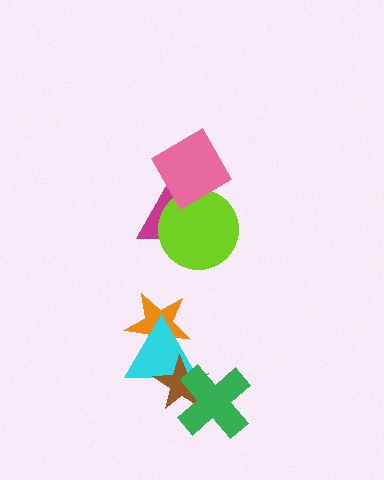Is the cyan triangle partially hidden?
Yes, it is partially covered by another shape.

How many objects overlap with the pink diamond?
2 objects overlap with the pink diamond.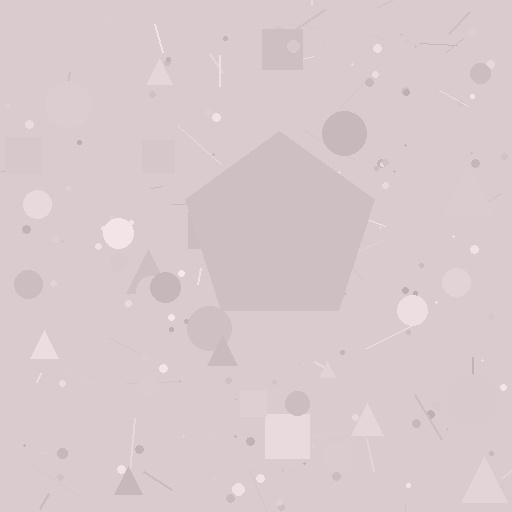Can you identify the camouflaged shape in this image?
The camouflaged shape is a pentagon.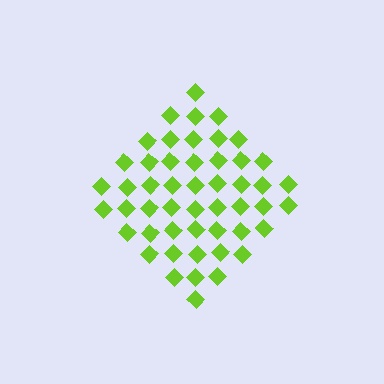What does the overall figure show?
The overall figure shows a diamond.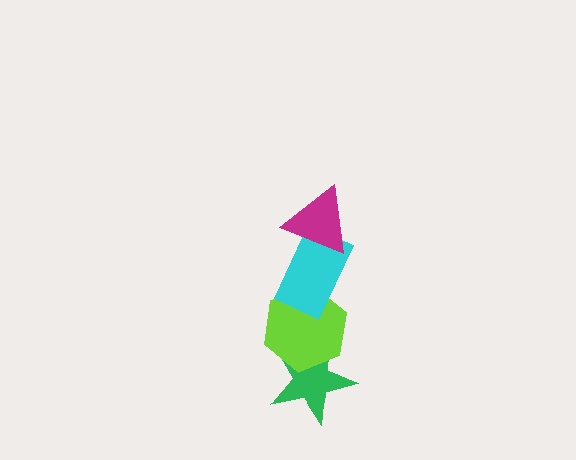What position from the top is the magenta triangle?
The magenta triangle is 1st from the top.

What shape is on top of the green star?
The lime hexagon is on top of the green star.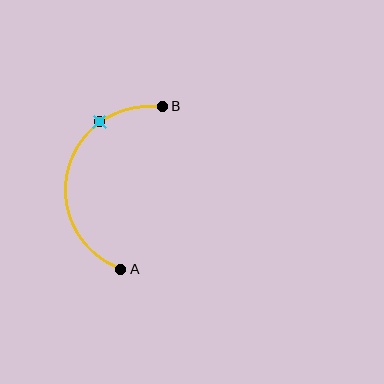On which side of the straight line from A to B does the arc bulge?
The arc bulges to the left of the straight line connecting A and B.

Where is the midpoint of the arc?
The arc midpoint is the point on the curve farthest from the straight line joining A and B. It sits to the left of that line.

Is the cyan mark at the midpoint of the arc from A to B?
No. The cyan mark lies on the arc but is closer to endpoint B. The arc midpoint would be at the point on the curve equidistant along the arc from both A and B.